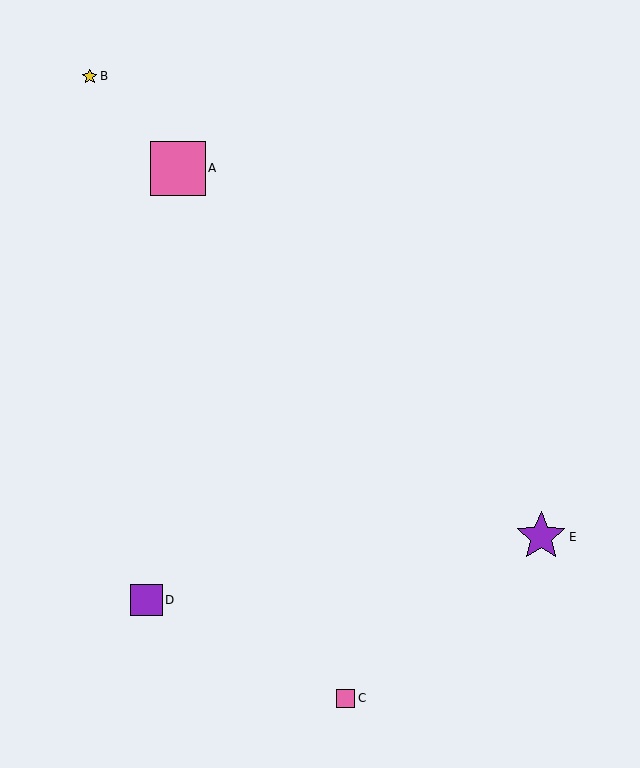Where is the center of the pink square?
The center of the pink square is at (178, 168).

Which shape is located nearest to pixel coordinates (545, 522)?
The purple star (labeled E) at (541, 537) is nearest to that location.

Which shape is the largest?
The pink square (labeled A) is the largest.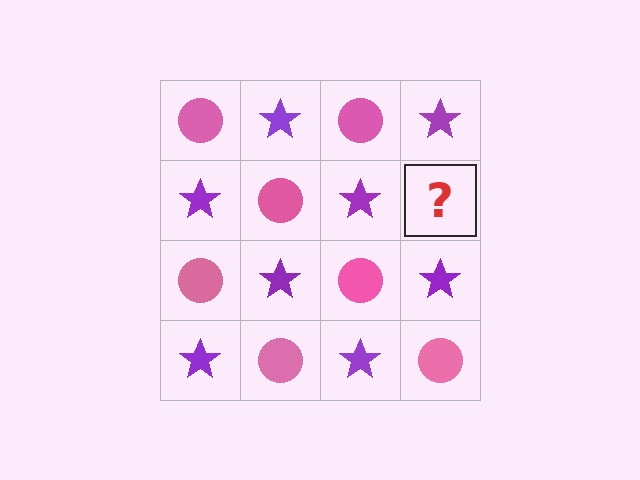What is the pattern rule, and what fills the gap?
The rule is that it alternates pink circle and purple star in a checkerboard pattern. The gap should be filled with a pink circle.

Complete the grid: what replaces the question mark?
The question mark should be replaced with a pink circle.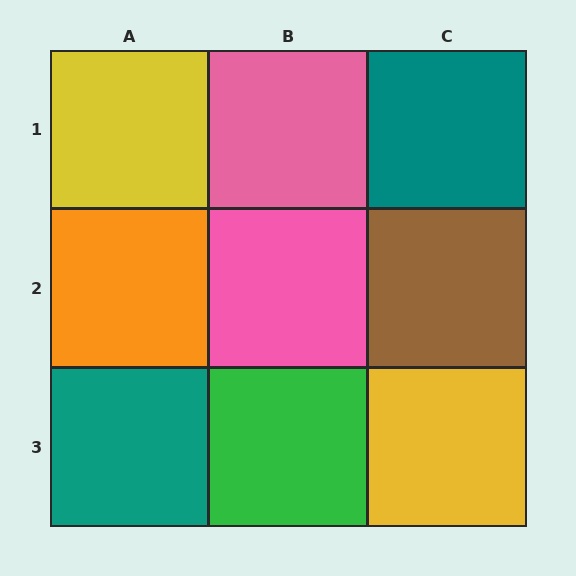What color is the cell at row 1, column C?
Teal.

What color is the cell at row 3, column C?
Yellow.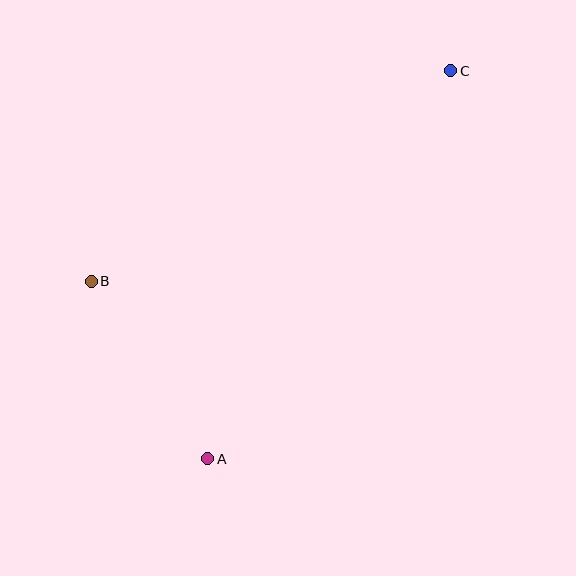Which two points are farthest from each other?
Points A and C are farthest from each other.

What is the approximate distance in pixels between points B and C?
The distance between B and C is approximately 416 pixels.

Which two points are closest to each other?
Points A and B are closest to each other.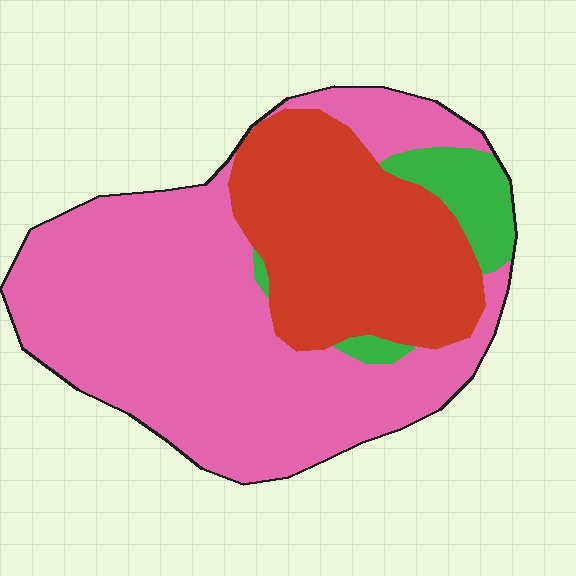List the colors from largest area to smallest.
From largest to smallest: pink, red, green.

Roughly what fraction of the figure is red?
Red takes up between a sixth and a third of the figure.